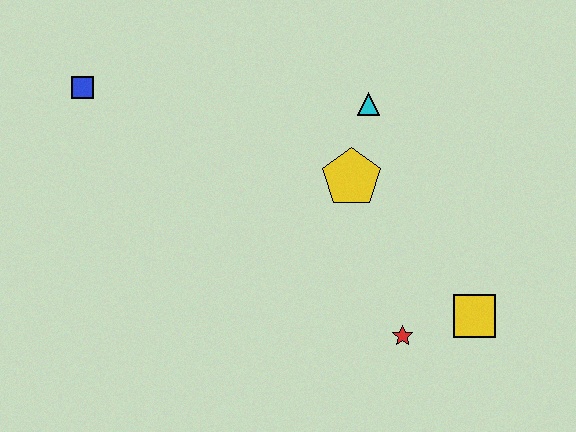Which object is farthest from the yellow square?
The blue square is farthest from the yellow square.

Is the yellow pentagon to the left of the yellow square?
Yes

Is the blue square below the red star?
No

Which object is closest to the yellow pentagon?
The cyan triangle is closest to the yellow pentagon.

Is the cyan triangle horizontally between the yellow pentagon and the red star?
Yes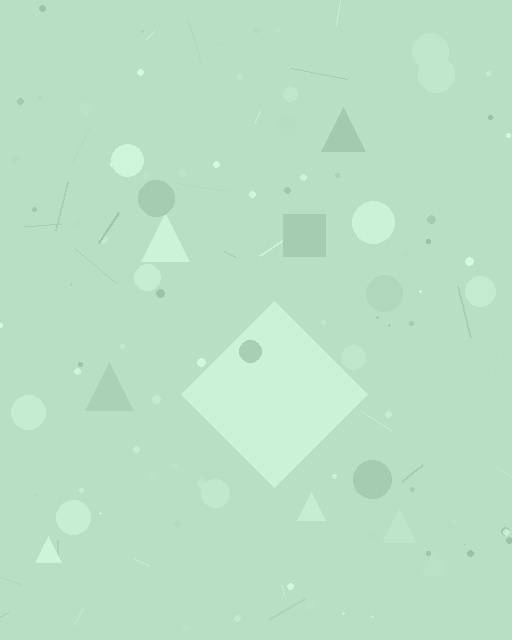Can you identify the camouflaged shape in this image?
The camouflaged shape is a diamond.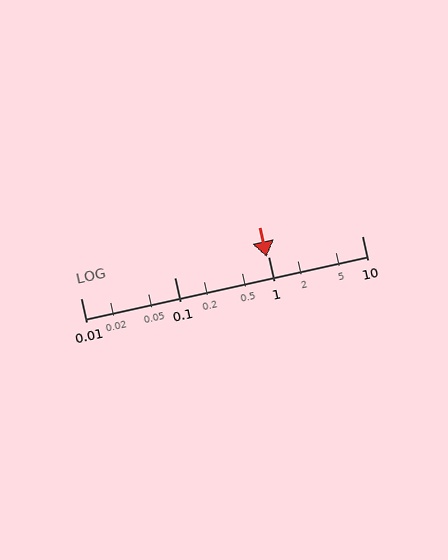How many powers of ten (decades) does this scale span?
The scale spans 3 decades, from 0.01 to 10.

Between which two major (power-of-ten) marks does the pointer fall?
The pointer is between 0.1 and 1.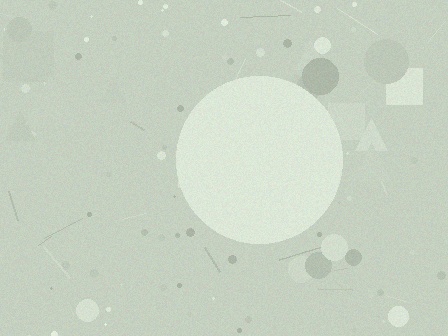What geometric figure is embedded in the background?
A circle is embedded in the background.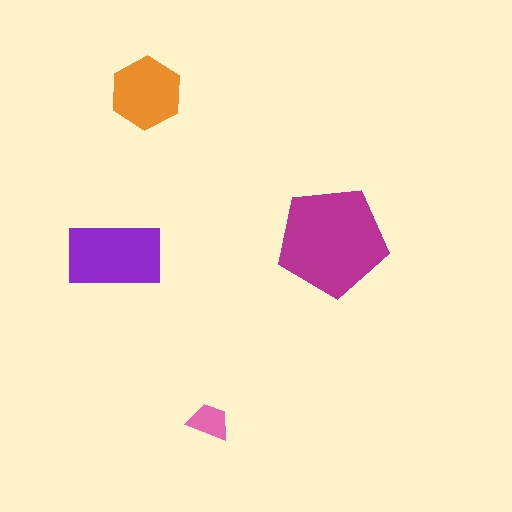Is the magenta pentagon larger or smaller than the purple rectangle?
Larger.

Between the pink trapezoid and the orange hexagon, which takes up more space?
The orange hexagon.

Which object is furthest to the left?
The purple rectangle is leftmost.